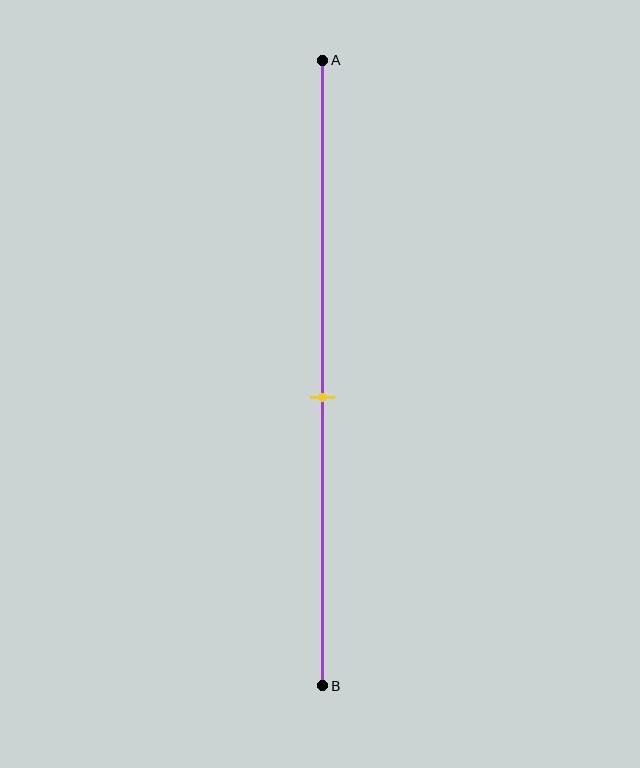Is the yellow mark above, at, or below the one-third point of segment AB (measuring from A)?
The yellow mark is below the one-third point of segment AB.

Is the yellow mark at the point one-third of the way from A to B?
No, the mark is at about 55% from A, not at the 33% one-third point.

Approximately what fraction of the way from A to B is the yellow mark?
The yellow mark is approximately 55% of the way from A to B.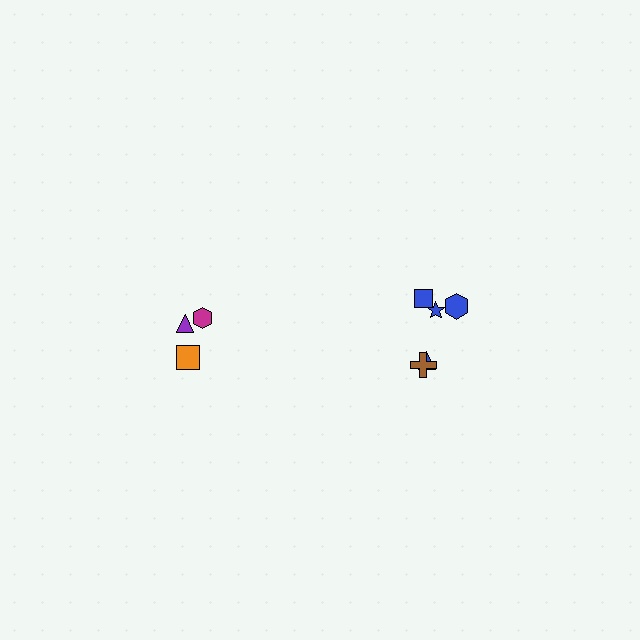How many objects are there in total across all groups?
There are 8 objects.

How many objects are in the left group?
There are 3 objects.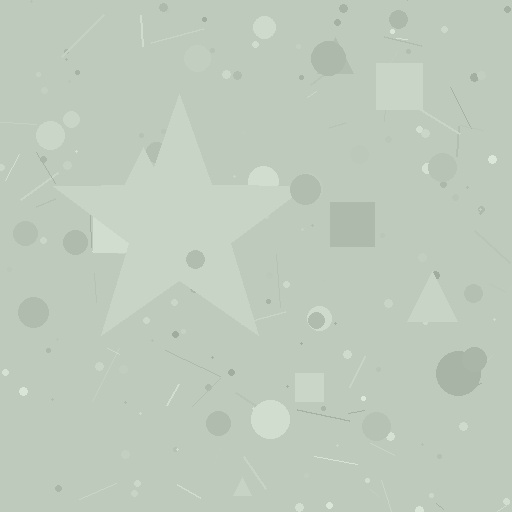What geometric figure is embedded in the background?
A star is embedded in the background.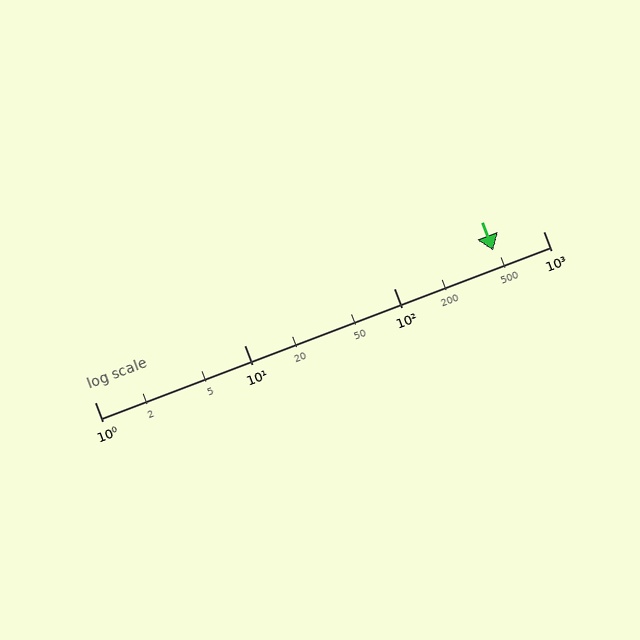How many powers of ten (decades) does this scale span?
The scale spans 3 decades, from 1 to 1000.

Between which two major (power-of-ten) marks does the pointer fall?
The pointer is between 100 and 1000.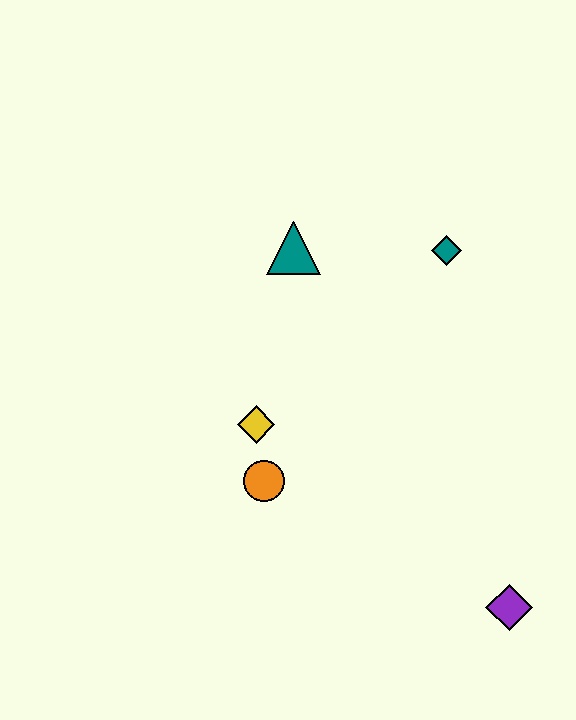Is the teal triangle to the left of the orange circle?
No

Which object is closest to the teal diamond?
The teal triangle is closest to the teal diamond.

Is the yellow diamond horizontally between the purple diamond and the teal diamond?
No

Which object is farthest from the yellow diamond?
The purple diamond is farthest from the yellow diamond.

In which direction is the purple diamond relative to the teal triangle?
The purple diamond is below the teal triangle.